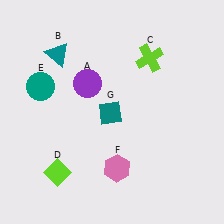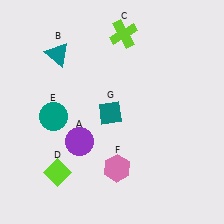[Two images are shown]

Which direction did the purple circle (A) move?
The purple circle (A) moved down.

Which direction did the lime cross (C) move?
The lime cross (C) moved left.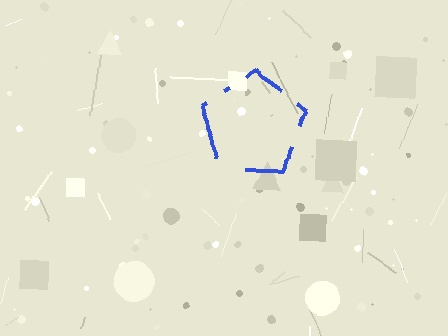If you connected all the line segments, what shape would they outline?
They would outline a pentagon.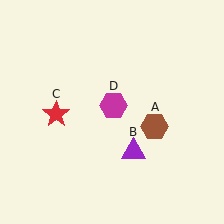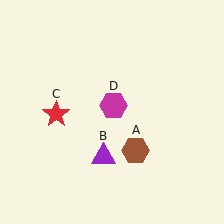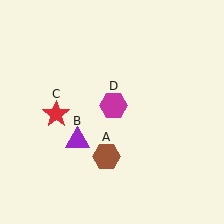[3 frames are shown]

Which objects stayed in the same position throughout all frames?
Red star (object C) and magenta hexagon (object D) remained stationary.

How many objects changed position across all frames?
2 objects changed position: brown hexagon (object A), purple triangle (object B).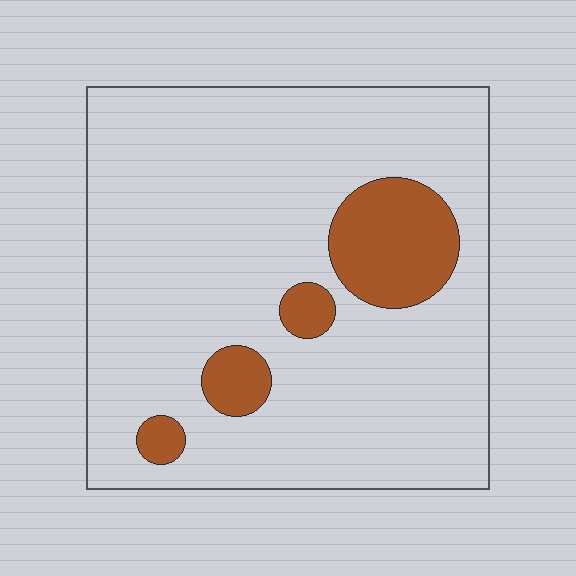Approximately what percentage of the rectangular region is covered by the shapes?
Approximately 15%.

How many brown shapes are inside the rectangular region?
4.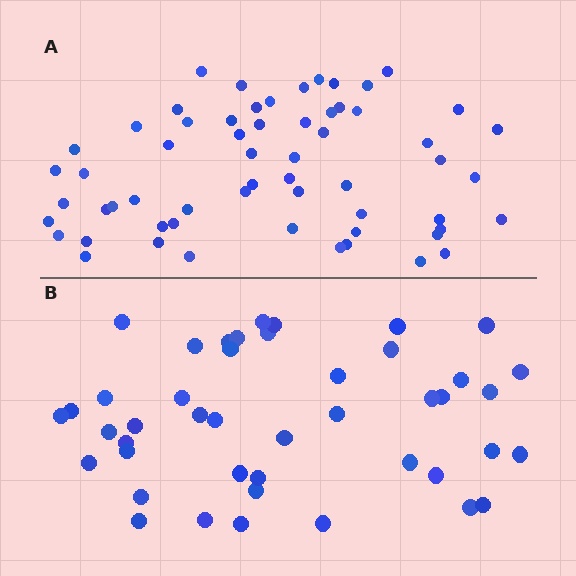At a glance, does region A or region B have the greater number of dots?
Region A (the top region) has more dots.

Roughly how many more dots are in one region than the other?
Region A has approximately 15 more dots than region B.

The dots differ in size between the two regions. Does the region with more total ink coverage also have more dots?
No. Region B has more total ink coverage because its dots are larger, but region A actually contains more individual dots. Total area can be misleading — the number of items is what matters here.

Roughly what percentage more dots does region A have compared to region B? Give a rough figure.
About 35% more.